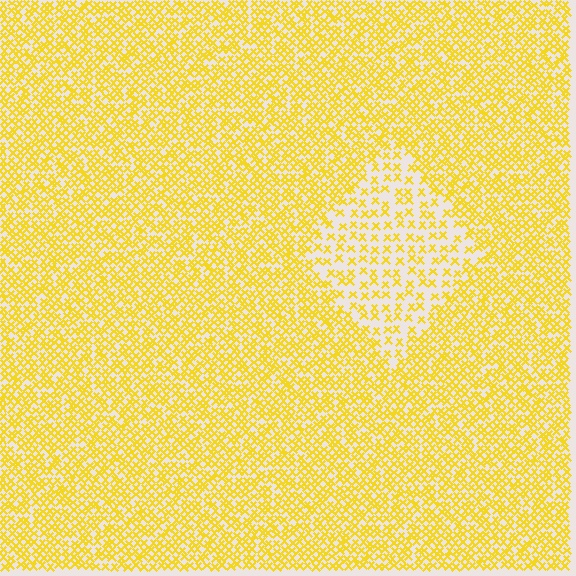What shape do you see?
I see a diamond.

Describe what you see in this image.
The image contains small yellow elements arranged at two different densities. A diamond-shaped region is visible where the elements are less densely packed than the surrounding area.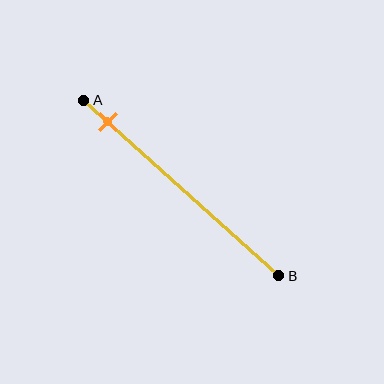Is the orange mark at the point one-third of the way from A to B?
No, the mark is at about 10% from A, not at the 33% one-third point.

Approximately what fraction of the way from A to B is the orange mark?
The orange mark is approximately 10% of the way from A to B.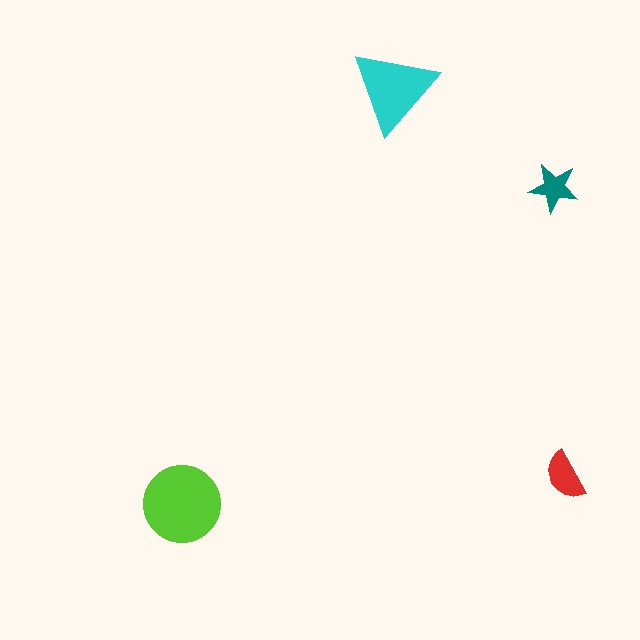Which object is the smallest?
The teal star.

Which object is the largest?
The lime circle.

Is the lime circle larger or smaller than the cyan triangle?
Larger.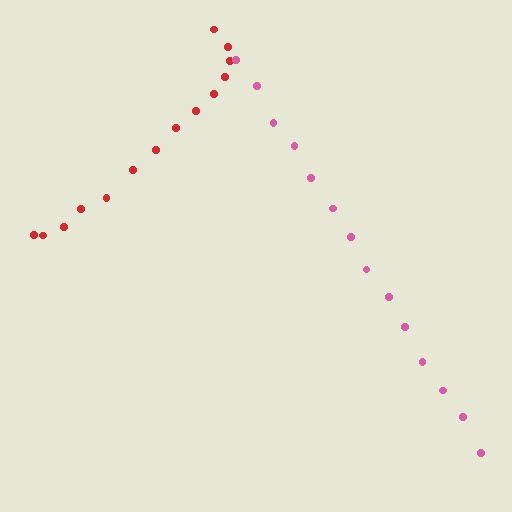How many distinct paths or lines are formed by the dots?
There are 2 distinct paths.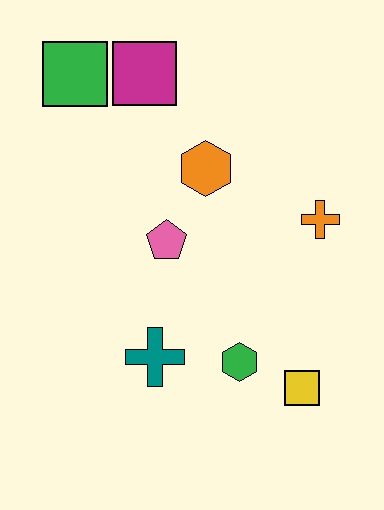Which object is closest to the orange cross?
The orange hexagon is closest to the orange cross.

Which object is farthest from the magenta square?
The yellow square is farthest from the magenta square.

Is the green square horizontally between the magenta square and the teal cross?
No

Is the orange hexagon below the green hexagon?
No